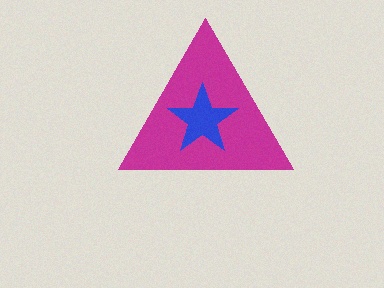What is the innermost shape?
The blue star.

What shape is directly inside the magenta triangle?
The blue star.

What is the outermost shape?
The magenta triangle.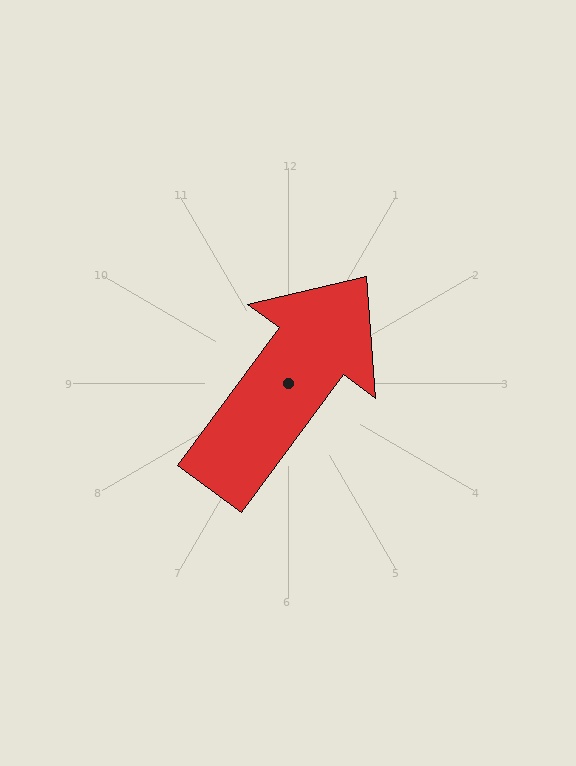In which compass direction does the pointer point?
Northeast.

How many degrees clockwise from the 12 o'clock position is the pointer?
Approximately 37 degrees.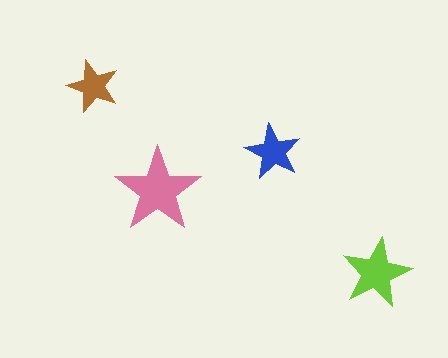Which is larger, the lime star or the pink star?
The pink one.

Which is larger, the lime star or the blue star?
The lime one.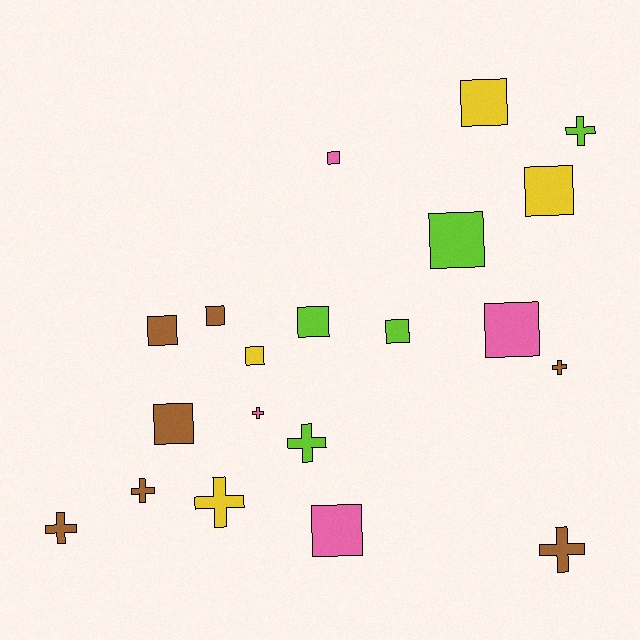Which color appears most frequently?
Brown, with 7 objects.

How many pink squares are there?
There are 3 pink squares.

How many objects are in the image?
There are 20 objects.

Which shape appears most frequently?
Square, with 12 objects.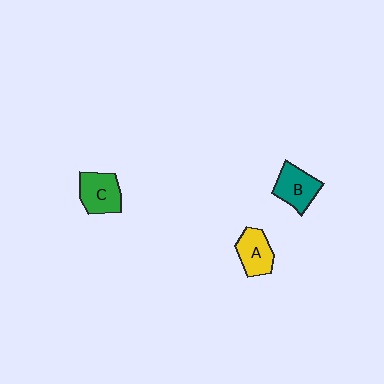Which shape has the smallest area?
Shape A (yellow).